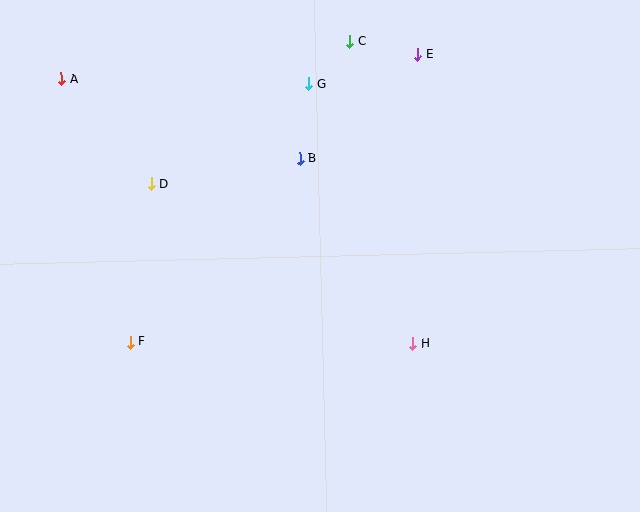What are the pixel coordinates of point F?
Point F is at (130, 342).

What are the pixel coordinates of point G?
Point G is at (309, 84).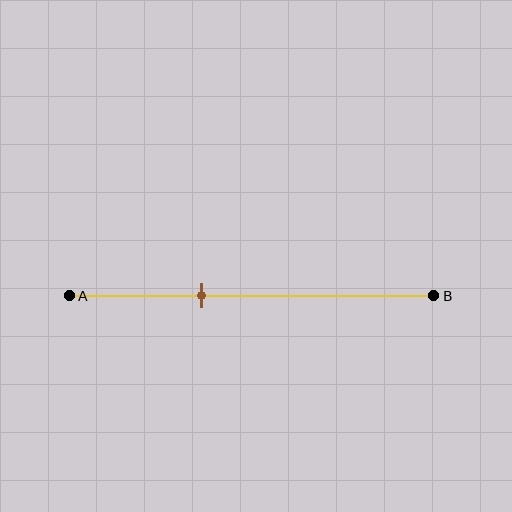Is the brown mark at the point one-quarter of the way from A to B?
No, the mark is at about 35% from A, not at the 25% one-quarter point.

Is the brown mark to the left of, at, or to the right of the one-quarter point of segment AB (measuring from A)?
The brown mark is to the right of the one-quarter point of segment AB.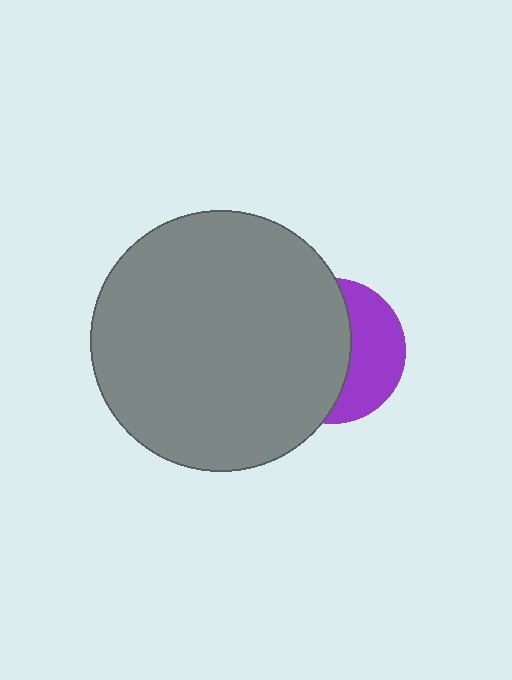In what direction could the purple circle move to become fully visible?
The purple circle could move right. That would shift it out from behind the gray circle entirely.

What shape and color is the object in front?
The object in front is a gray circle.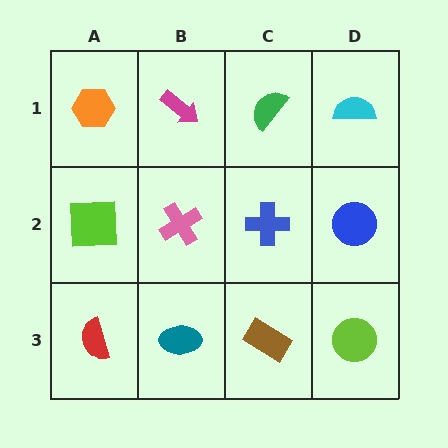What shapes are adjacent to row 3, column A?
A lime square (row 2, column A), a teal ellipse (row 3, column B).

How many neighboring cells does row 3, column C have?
3.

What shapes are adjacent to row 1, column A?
A lime square (row 2, column A), a magenta arrow (row 1, column B).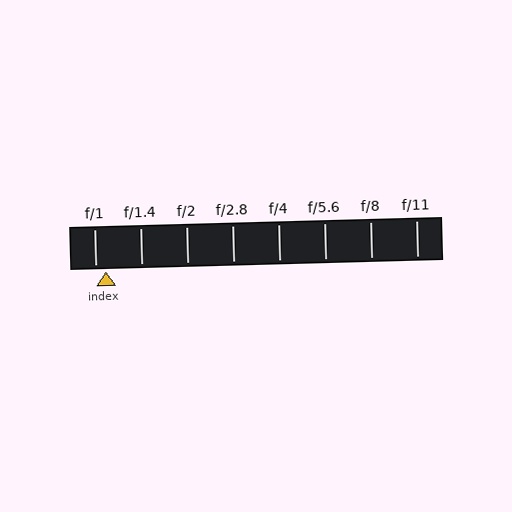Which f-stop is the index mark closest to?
The index mark is closest to f/1.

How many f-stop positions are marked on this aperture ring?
There are 8 f-stop positions marked.